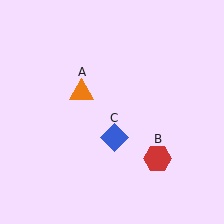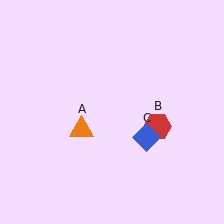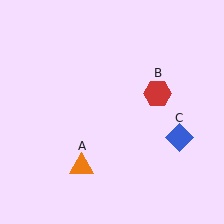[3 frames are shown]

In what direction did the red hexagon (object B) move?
The red hexagon (object B) moved up.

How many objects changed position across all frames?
3 objects changed position: orange triangle (object A), red hexagon (object B), blue diamond (object C).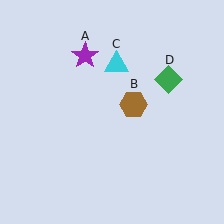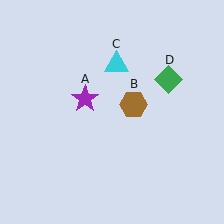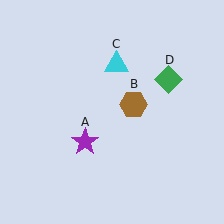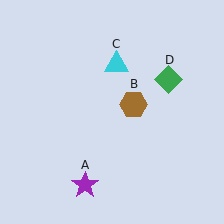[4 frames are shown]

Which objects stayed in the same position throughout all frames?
Brown hexagon (object B) and cyan triangle (object C) and green diamond (object D) remained stationary.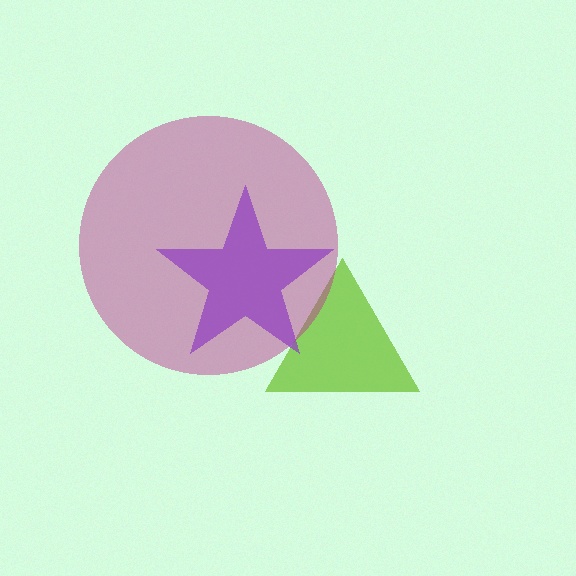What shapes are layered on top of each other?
The layered shapes are: a lime triangle, a magenta circle, a purple star.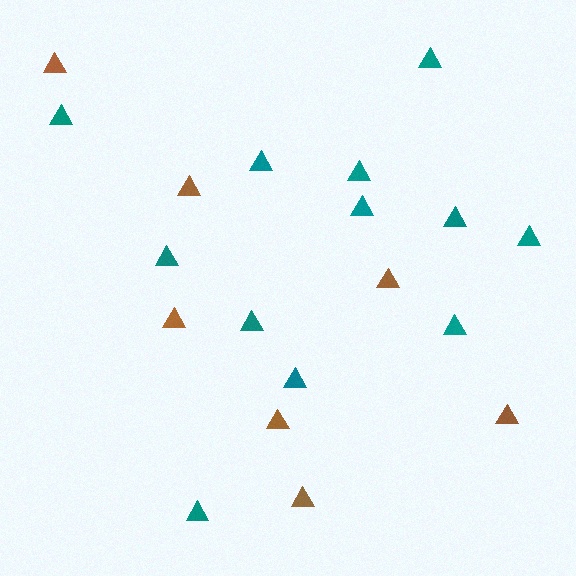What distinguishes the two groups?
There are 2 groups: one group of teal triangles (12) and one group of brown triangles (7).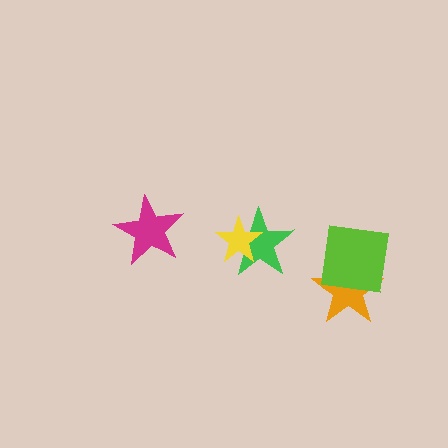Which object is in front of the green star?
The yellow star is in front of the green star.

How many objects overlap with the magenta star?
0 objects overlap with the magenta star.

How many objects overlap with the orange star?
1 object overlaps with the orange star.